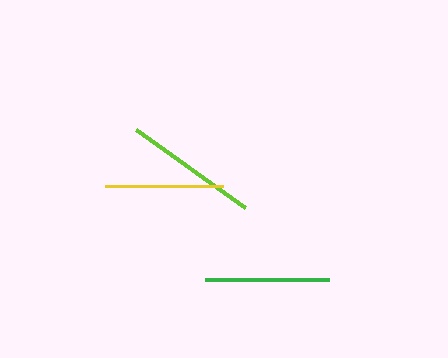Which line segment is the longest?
The lime line is the longest at approximately 134 pixels.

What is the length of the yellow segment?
The yellow segment is approximately 119 pixels long.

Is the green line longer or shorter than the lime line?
The lime line is longer than the green line.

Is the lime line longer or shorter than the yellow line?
The lime line is longer than the yellow line.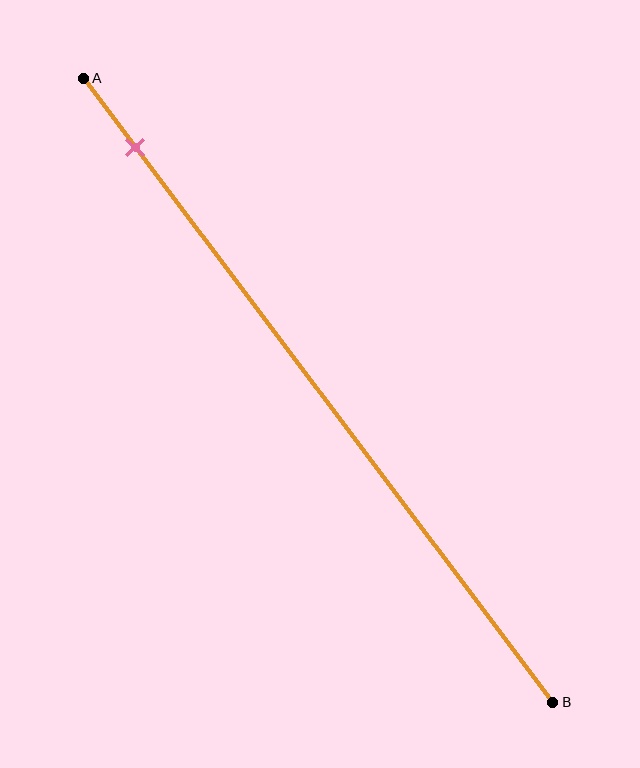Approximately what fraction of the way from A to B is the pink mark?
The pink mark is approximately 10% of the way from A to B.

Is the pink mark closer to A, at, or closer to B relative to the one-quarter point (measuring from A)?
The pink mark is closer to point A than the one-quarter point of segment AB.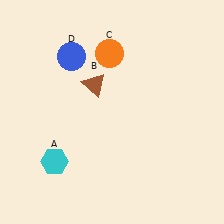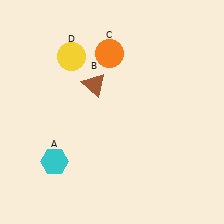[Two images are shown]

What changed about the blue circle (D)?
In Image 1, D is blue. In Image 2, it changed to yellow.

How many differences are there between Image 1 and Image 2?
There is 1 difference between the two images.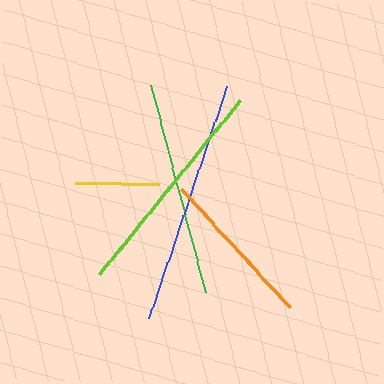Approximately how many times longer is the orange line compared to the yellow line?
The orange line is approximately 1.9 times the length of the yellow line.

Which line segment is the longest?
The blue line is the longest at approximately 245 pixels.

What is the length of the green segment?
The green segment is approximately 214 pixels long.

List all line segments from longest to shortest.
From longest to shortest: blue, lime, green, orange, yellow.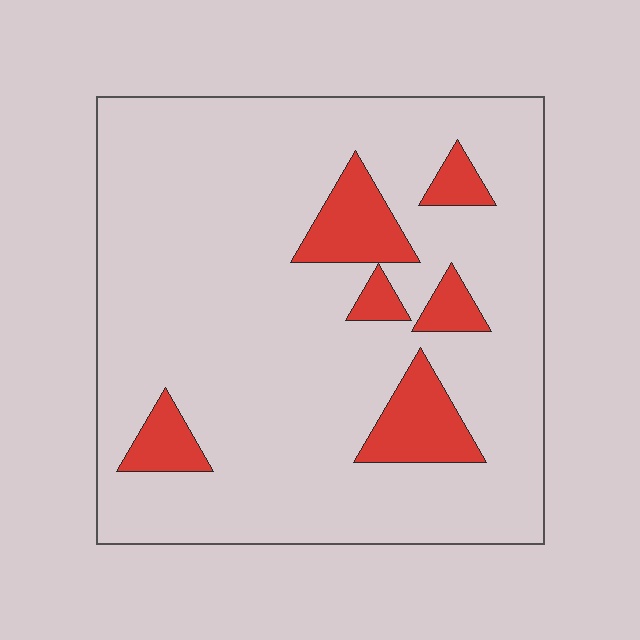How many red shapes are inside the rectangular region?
6.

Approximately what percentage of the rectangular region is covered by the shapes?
Approximately 15%.